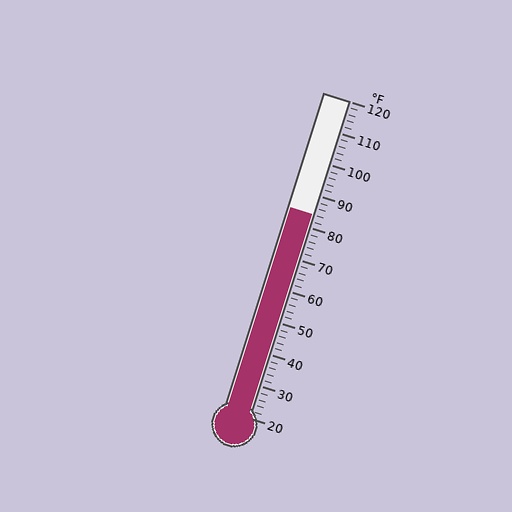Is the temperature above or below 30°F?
The temperature is above 30°F.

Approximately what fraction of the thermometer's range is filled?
The thermometer is filled to approximately 65% of its range.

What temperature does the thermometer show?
The thermometer shows approximately 84°F.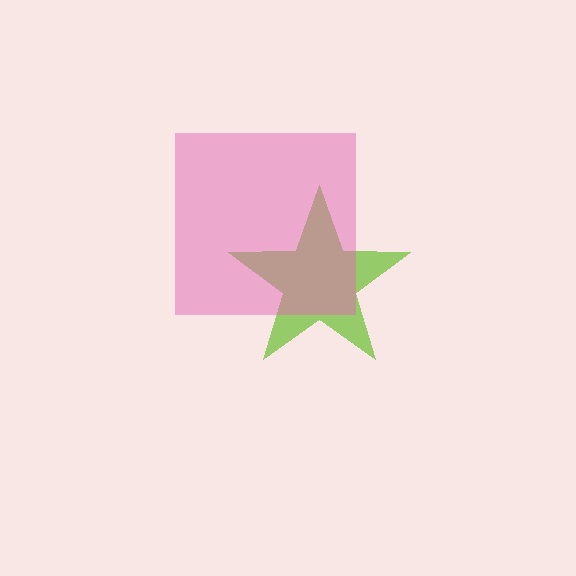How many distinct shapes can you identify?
There are 2 distinct shapes: a lime star, a pink square.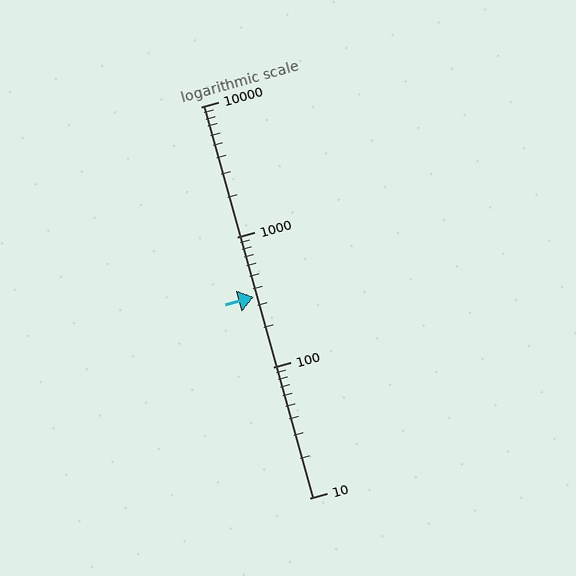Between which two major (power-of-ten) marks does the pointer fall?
The pointer is between 100 and 1000.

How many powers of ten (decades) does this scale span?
The scale spans 3 decades, from 10 to 10000.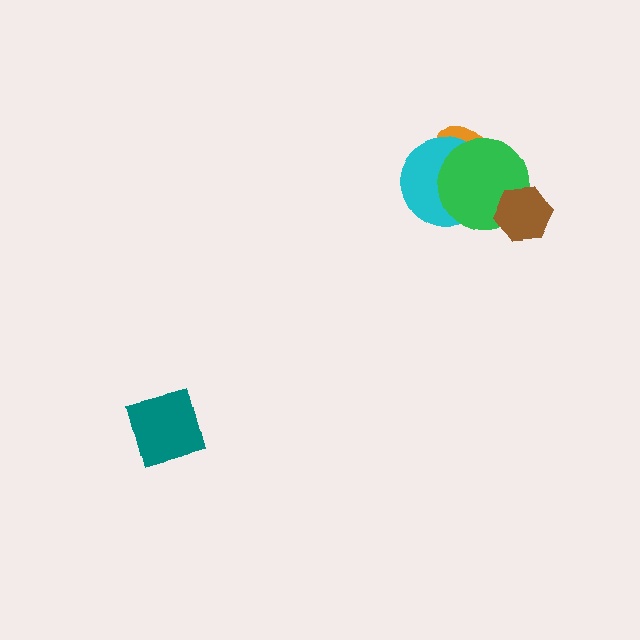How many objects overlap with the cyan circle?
2 objects overlap with the cyan circle.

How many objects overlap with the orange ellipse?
2 objects overlap with the orange ellipse.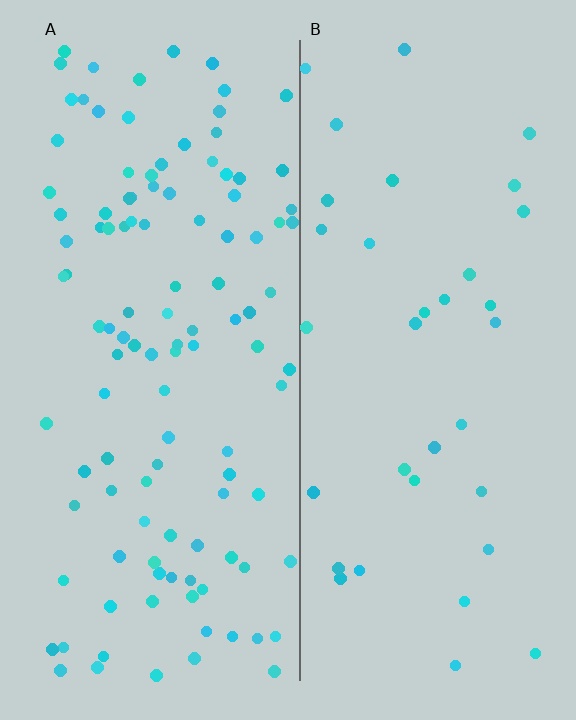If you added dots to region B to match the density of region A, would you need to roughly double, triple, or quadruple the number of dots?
Approximately triple.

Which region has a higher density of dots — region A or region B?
A (the left).